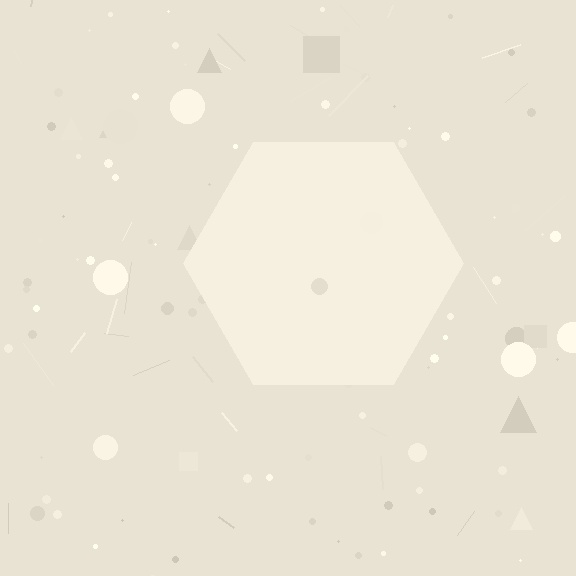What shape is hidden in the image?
A hexagon is hidden in the image.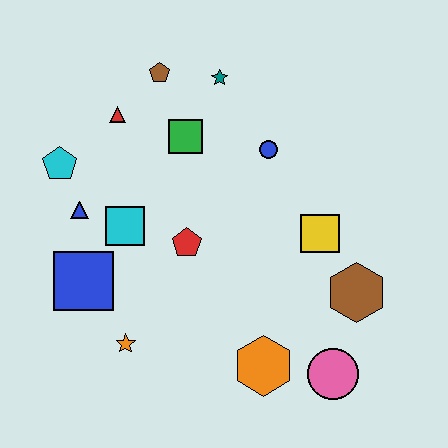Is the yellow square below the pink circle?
No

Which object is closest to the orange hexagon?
The pink circle is closest to the orange hexagon.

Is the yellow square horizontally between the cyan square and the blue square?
No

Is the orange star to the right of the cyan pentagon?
Yes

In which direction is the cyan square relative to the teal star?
The cyan square is below the teal star.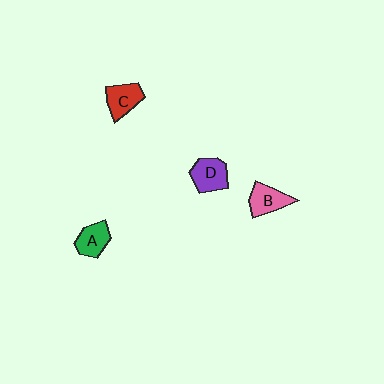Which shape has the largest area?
Shape D (purple).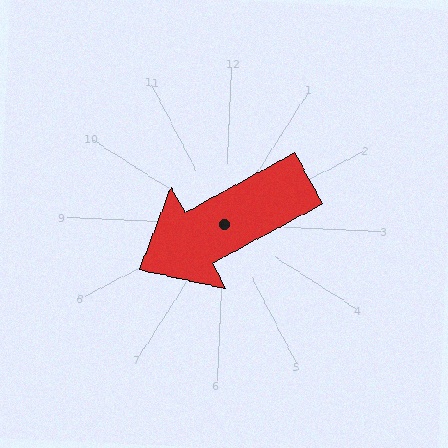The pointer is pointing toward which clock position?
Roughly 8 o'clock.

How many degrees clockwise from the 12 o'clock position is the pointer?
Approximately 239 degrees.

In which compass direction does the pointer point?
Southwest.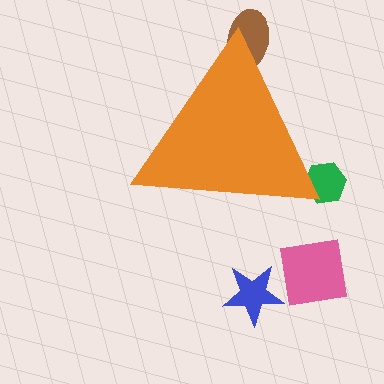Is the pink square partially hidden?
No, the pink square is fully visible.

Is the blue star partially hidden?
No, the blue star is fully visible.